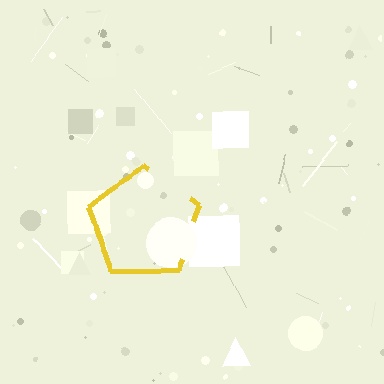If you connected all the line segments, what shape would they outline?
They would outline a pentagon.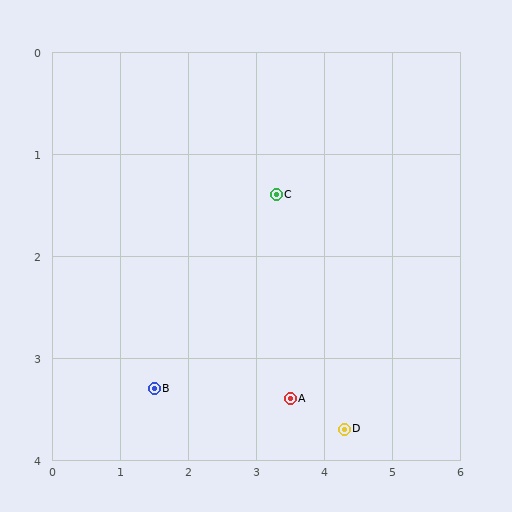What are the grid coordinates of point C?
Point C is at approximately (3.3, 1.4).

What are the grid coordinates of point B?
Point B is at approximately (1.5, 3.3).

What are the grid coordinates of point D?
Point D is at approximately (4.3, 3.7).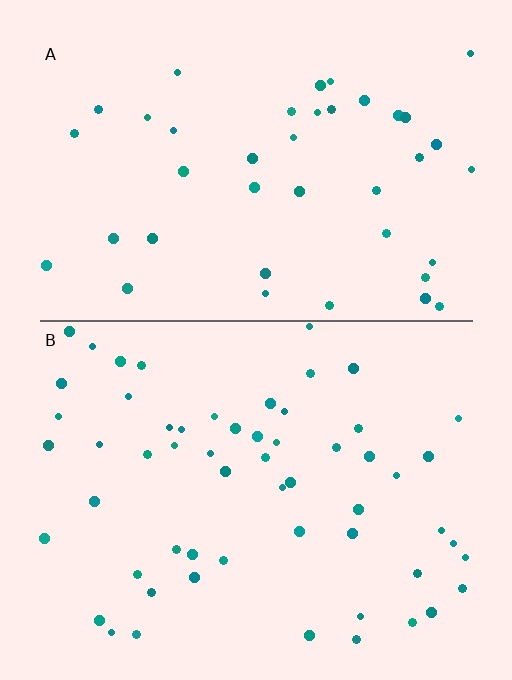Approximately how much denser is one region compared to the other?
Approximately 1.4× — region B over region A.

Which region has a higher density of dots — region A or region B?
B (the bottom).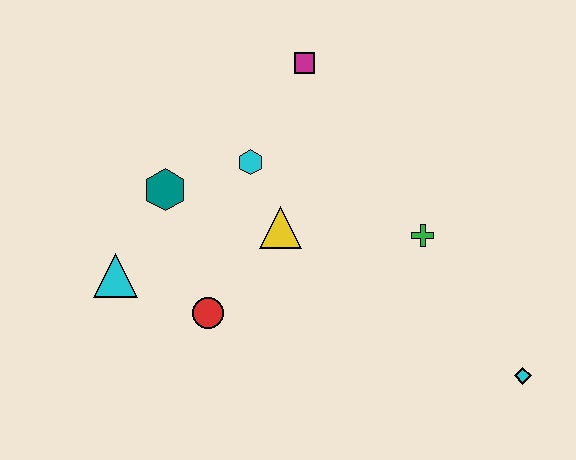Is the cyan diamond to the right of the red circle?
Yes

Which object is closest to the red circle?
The cyan triangle is closest to the red circle.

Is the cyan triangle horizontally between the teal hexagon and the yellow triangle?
No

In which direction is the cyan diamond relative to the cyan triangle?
The cyan diamond is to the right of the cyan triangle.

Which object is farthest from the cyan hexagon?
The cyan diamond is farthest from the cyan hexagon.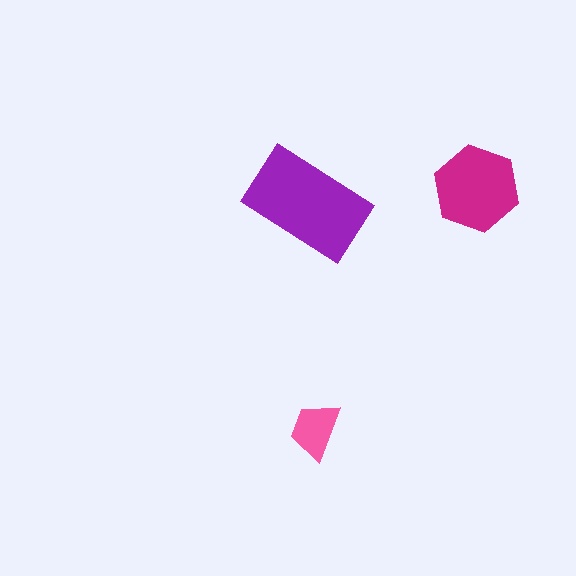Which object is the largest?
The purple rectangle.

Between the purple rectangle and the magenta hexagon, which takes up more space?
The purple rectangle.